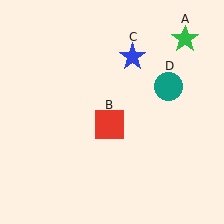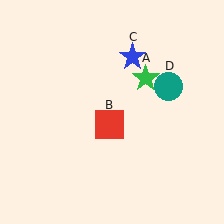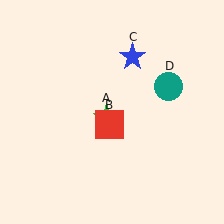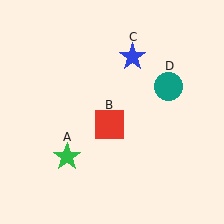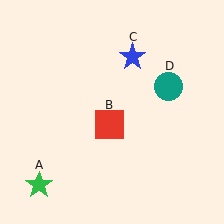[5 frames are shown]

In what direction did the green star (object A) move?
The green star (object A) moved down and to the left.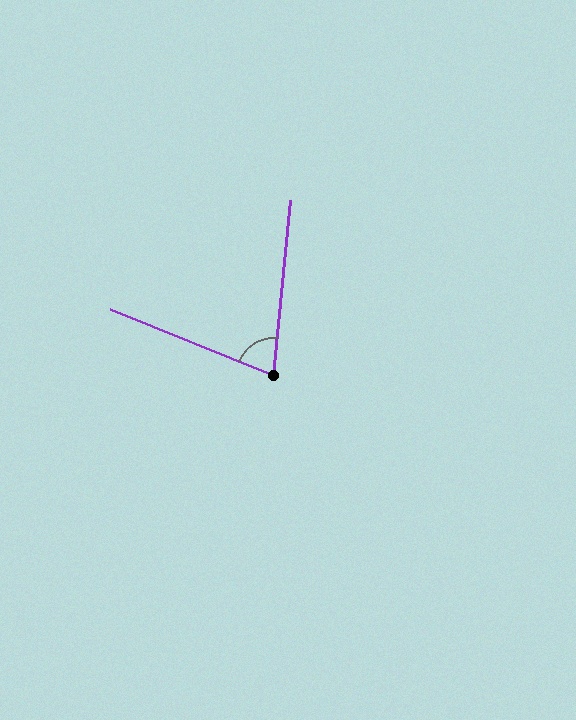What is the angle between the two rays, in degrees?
Approximately 74 degrees.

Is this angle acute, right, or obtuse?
It is acute.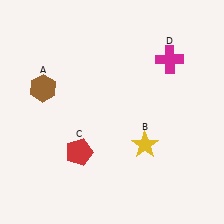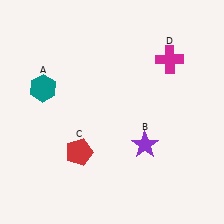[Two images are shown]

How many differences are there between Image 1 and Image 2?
There are 2 differences between the two images.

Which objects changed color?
A changed from brown to teal. B changed from yellow to purple.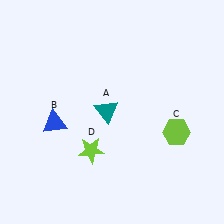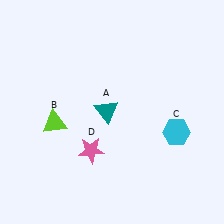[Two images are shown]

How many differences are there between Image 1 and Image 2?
There are 3 differences between the two images.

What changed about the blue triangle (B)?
In Image 1, B is blue. In Image 2, it changed to lime.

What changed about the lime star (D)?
In Image 1, D is lime. In Image 2, it changed to pink.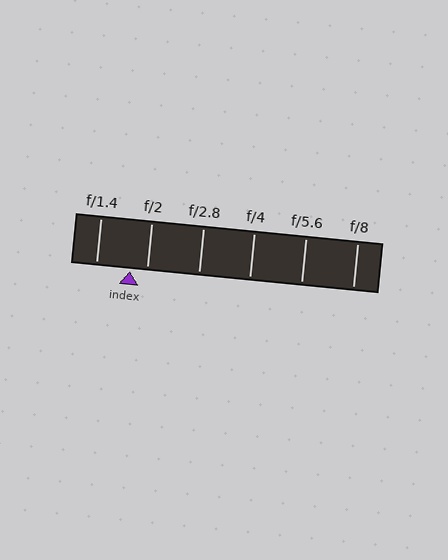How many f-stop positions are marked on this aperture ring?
There are 6 f-stop positions marked.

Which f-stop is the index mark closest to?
The index mark is closest to f/2.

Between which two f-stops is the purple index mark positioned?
The index mark is between f/1.4 and f/2.